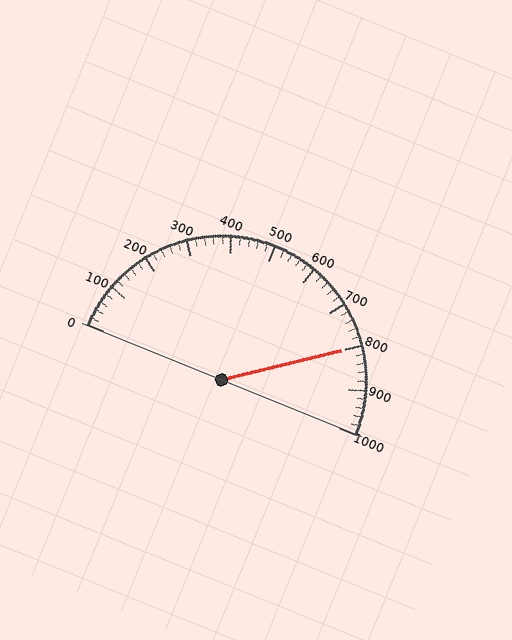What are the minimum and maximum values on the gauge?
The gauge ranges from 0 to 1000.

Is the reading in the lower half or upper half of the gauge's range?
The reading is in the upper half of the range (0 to 1000).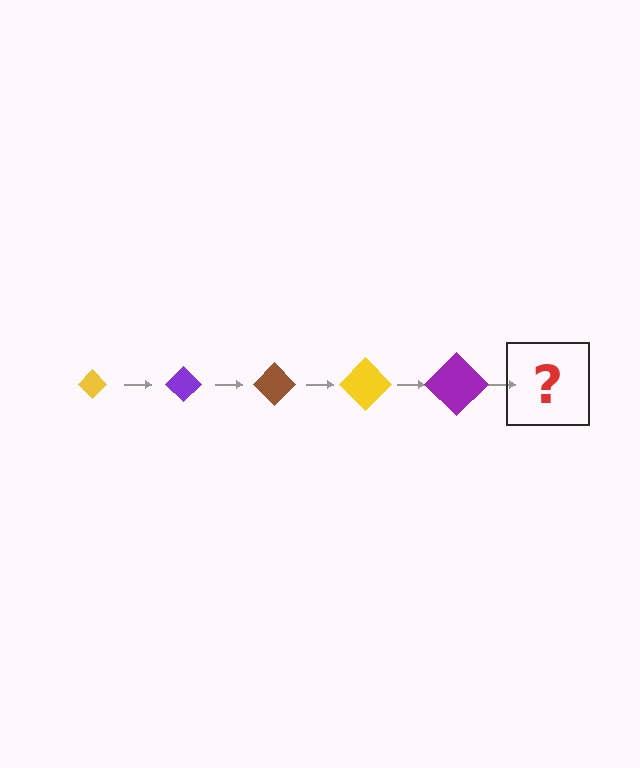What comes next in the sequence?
The next element should be a brown diamond, larger than the previous one.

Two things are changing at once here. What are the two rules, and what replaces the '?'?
The two rules are that the diamond grows larger each step and the color cycles through yellow, purple, and brown. The '?' should be a brown diamond, larger than the previous one.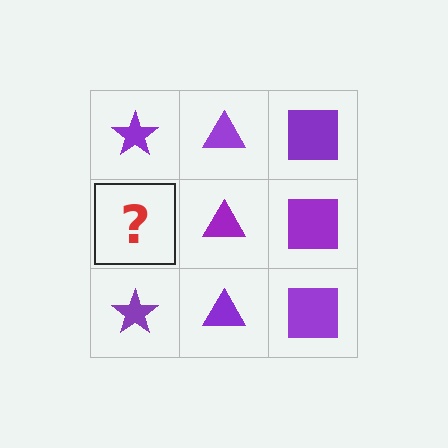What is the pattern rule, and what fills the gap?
The rule is that each column has a consistent shape. The gap should be filled with a purple star.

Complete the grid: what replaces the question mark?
The question mark should be replaced with a purple star.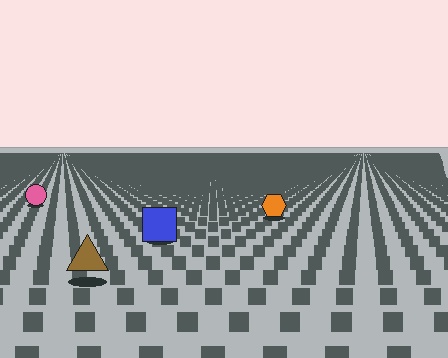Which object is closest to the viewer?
The brown triangle is closest. The texture marks near it are larger and more spread out.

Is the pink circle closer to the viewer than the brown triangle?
No. The brown triangle is closer — you can tell from the texture gradient: the ground texture is coarser near it.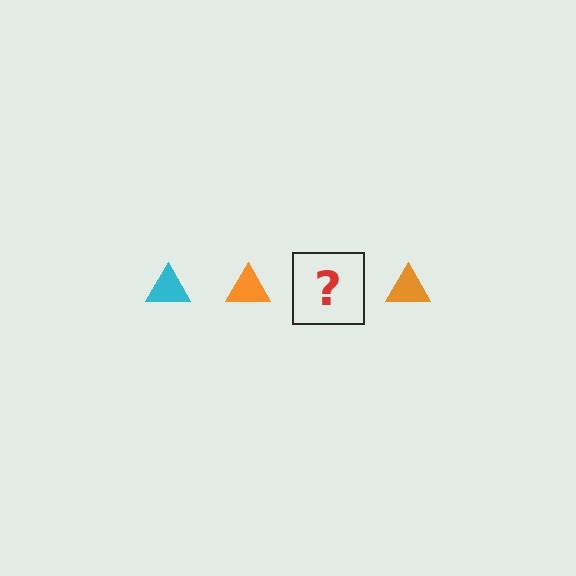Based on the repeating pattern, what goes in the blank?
The blank should be a cyan triangle.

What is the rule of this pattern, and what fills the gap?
The rule is that the pattern cycles through cyan, orange triangles. The gap should be filled with a cyan triangle.